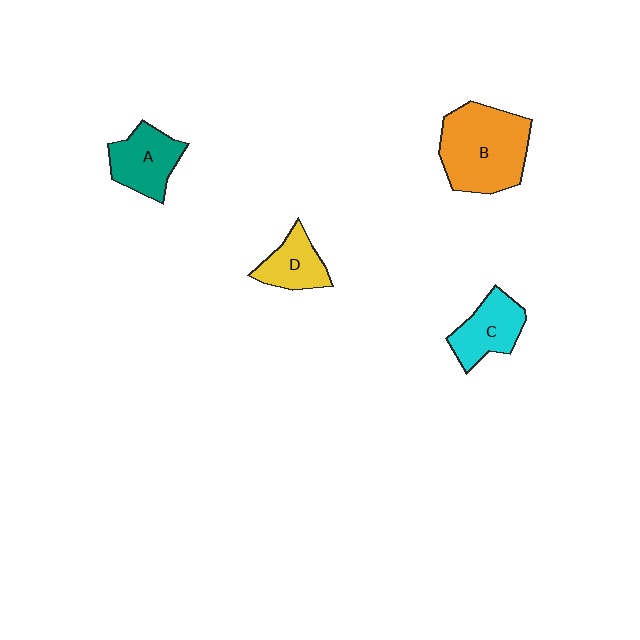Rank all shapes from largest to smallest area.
From largest to smallest: B (orange), A (teal), C (cyan), D (yellow).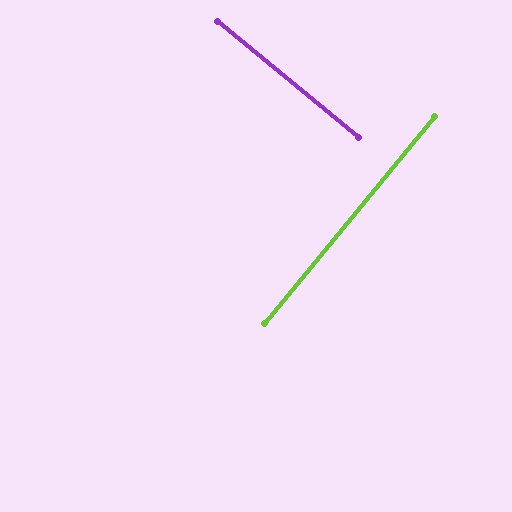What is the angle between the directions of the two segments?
Approximately 90 degrees.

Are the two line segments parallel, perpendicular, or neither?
Perpendicular — they meet at approximately 90°.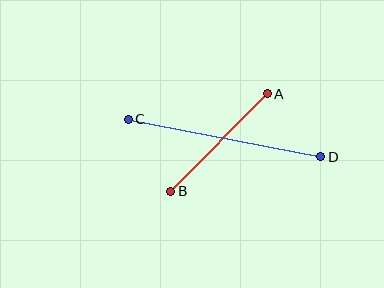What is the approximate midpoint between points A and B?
The midpoint is at approximately (219, 143) pixels.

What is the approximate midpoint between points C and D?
The midpoint is at approximately (224, 138) pixels.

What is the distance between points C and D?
The distance is approximately 196 pixels.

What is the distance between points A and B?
The distance is approximately 137 pixels.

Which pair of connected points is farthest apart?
Points C and D are farthest apart.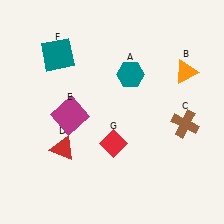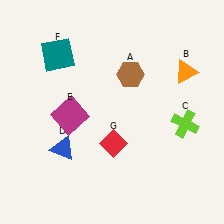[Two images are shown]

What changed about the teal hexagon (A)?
In Image 1, A is teal. In Image 2, it changed to brown.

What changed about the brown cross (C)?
In Image 1, C is brown. In Image 2, it changed to lime.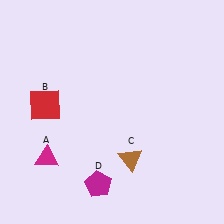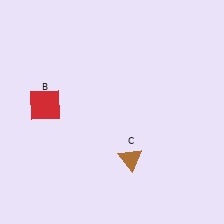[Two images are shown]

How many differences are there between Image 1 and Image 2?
There are 2 differences between the two images.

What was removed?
The magenta pentagon (D), the magenta triangle (A) were removed in Image 2.